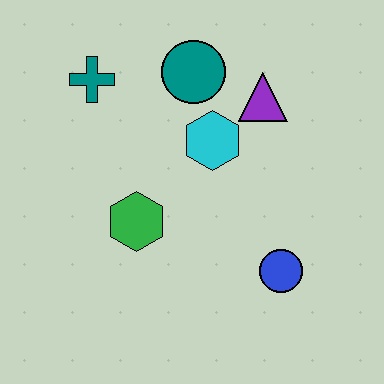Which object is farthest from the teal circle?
The blue circle is farthest from the teal circle.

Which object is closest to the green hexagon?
The cyan hexagon is closest to the green hexagon.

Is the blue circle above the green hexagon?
No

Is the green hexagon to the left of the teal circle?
Yes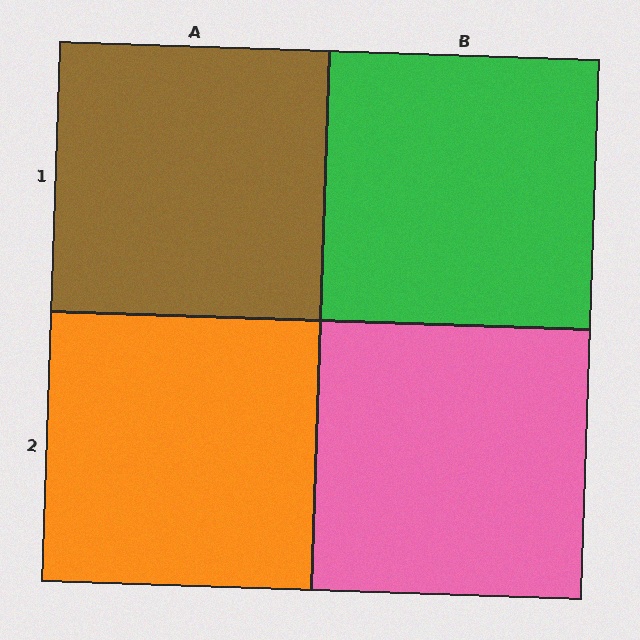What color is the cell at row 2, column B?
Pink.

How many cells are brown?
1 cell is brown.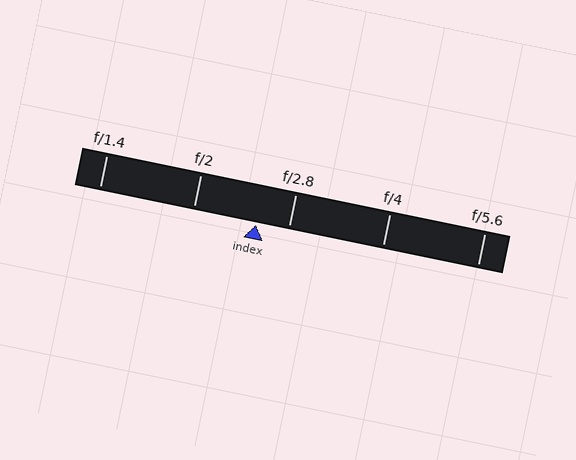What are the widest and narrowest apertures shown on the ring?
The widest aperture shown is f/1.4 and the narrowest is f/5.6.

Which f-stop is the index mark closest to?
The index mark is closest to f/2.8.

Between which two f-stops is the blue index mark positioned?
The index mark is between f/2 and f/2.8.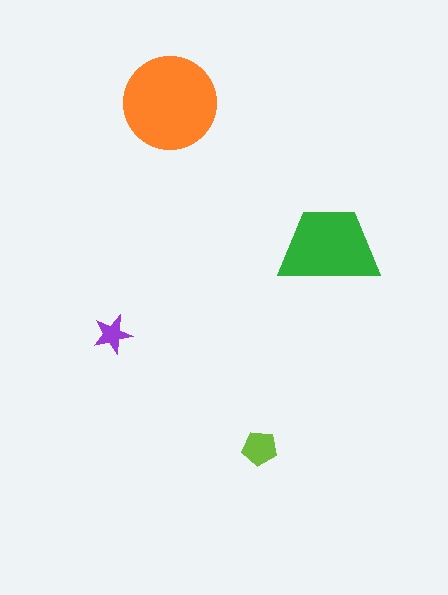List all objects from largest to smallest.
The orange circle, the green trapezoid, the lime pentagon, the purple star.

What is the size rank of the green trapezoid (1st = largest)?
2nd.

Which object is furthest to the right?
The green trapezoid is rightmost.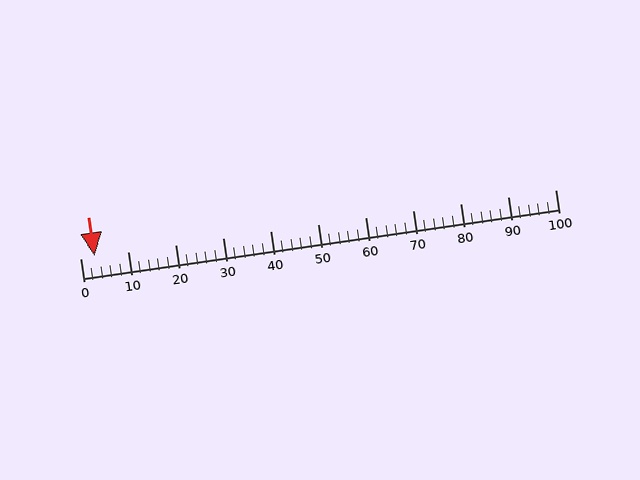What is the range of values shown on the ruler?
The ruler shows values from 0 to 100.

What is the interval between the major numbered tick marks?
The major tick marks are spaced 10 units apart.